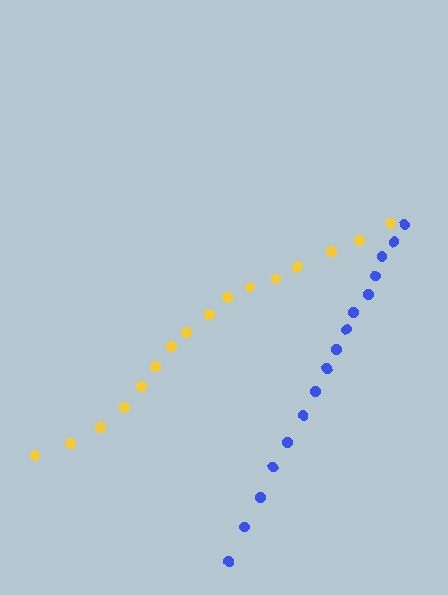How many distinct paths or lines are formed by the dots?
There are 2 distinct paths.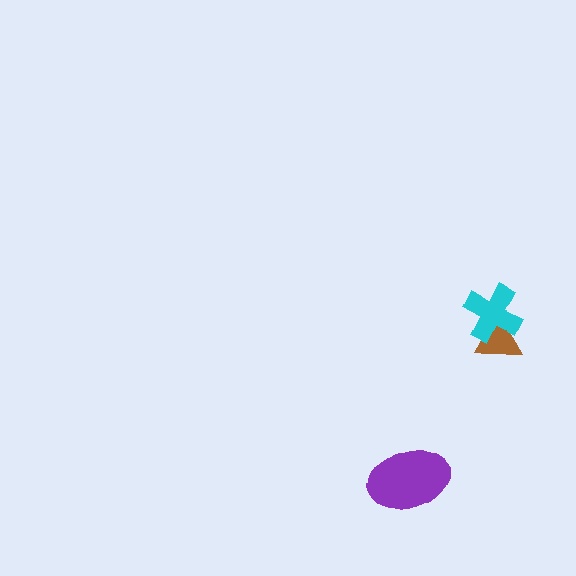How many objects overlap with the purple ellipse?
0 objects overlap with the purple ellipse.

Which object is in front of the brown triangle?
The cyan cross is in front of the brown triangle.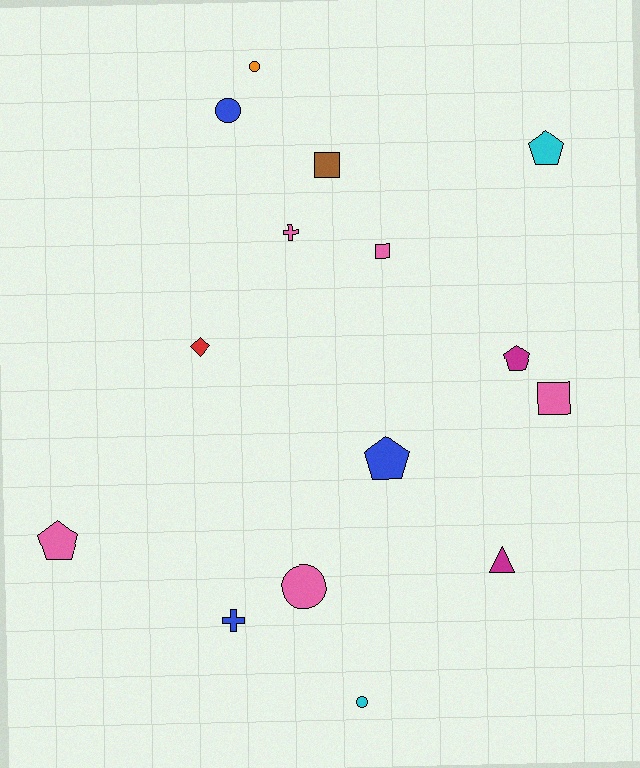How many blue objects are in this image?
There are 3 blue objects.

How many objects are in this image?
There are 15 objects.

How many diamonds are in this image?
There is 1 diamond.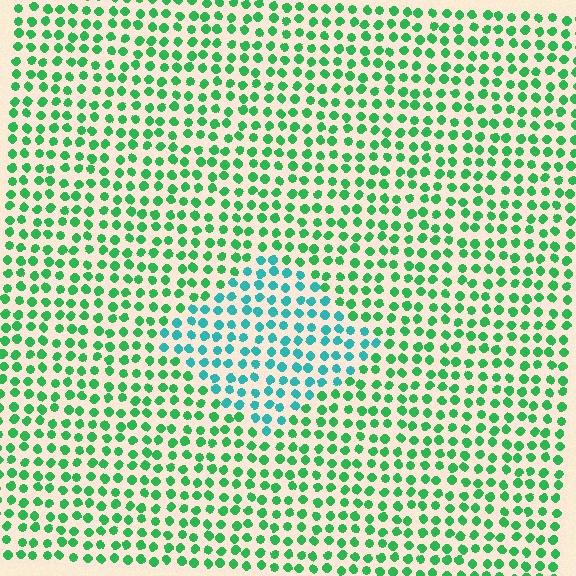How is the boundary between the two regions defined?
The boundary is defined purely by a slight shift in hue (about 41 degrees). Spacing, size, and orientation are identical on both sides.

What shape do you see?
I see a diamond.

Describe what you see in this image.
The image is filled with small green elements in a uniform arrangement. A diamond-shaped region is visible where the elements are tinted to a slightly different hue, forming a subtle color boundary.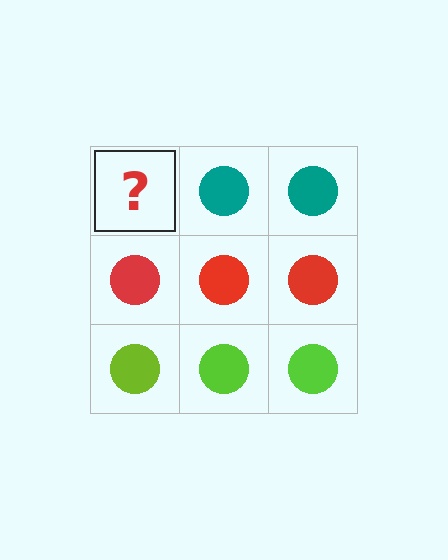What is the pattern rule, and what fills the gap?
The rule is that each row has a consistent color. The gap should be filled with a teal circle.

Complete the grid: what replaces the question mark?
The question mark should be replaced with a teal circle.